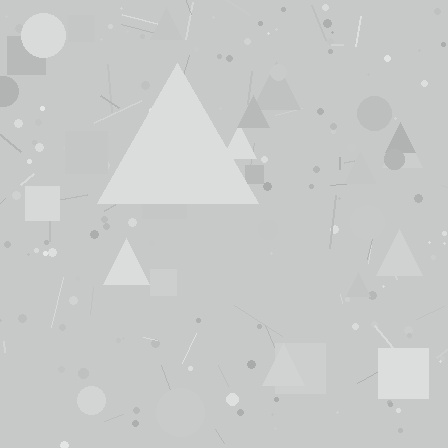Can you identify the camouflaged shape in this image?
The camouflaged shape is a triangle.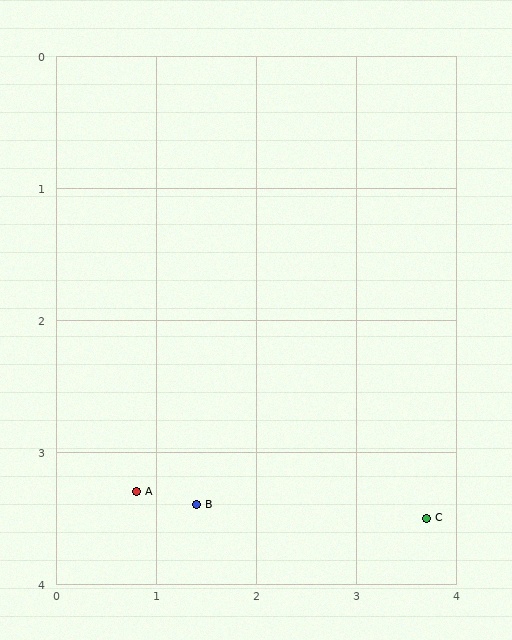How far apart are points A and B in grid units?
Points A and B are about 0.6 grid units apart.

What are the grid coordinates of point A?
Point A is at approximately (0.8, 3.3).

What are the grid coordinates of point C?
Point C is at approximately (3.7, 3.5).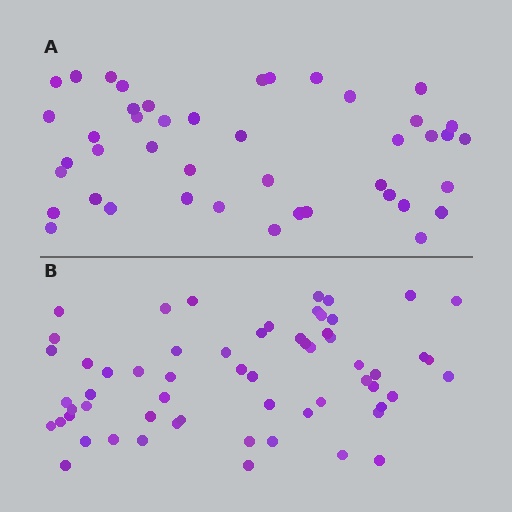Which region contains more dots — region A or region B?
Region B (the bottom region) has more dots.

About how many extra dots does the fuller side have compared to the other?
Region B has approximately 15 more dots than region A.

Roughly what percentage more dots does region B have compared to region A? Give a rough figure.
About 35% more.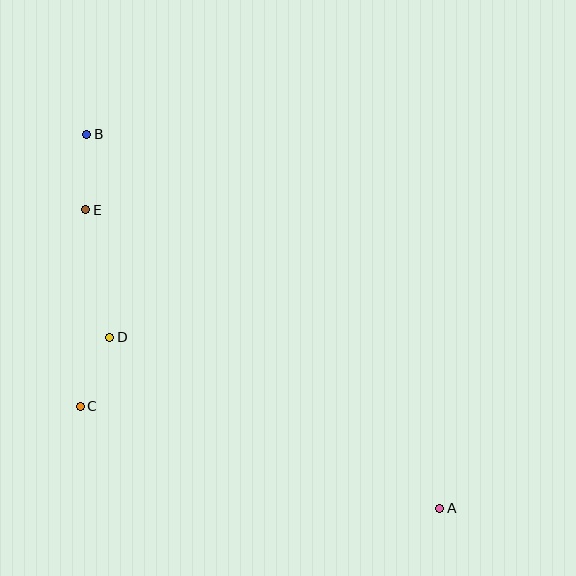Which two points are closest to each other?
Points C and D are closest to each other.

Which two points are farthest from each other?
Points A and B are farthest from each other.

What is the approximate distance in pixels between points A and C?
The distance between A and C is approximately 374 pixels.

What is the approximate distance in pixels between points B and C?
The distance between B and C is approximately 272 pixels.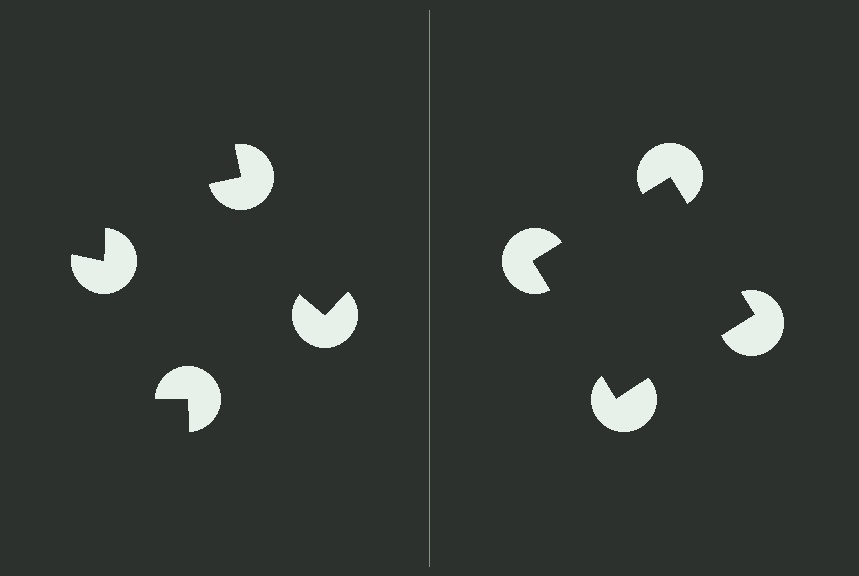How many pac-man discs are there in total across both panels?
8 — 4 on each side.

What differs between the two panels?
The pac-man discs are positioned identically on both sides; only the wedge orientations differ. On the right they align to a square; on the left they are misaligned.